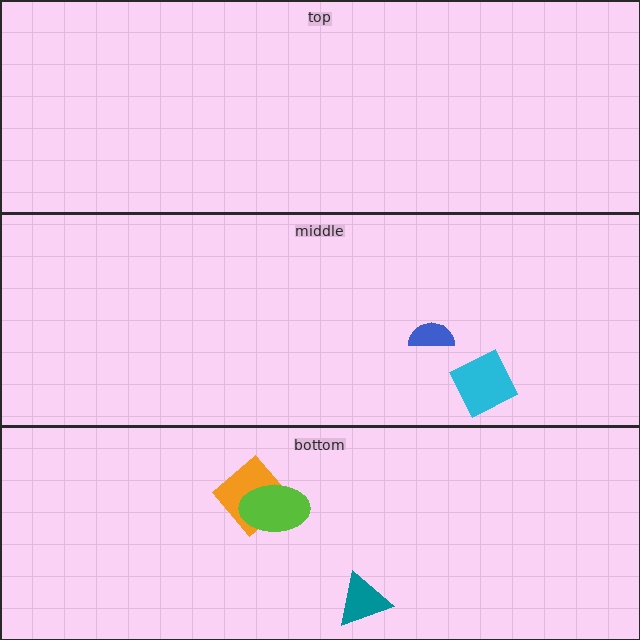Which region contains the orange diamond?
The bottom region.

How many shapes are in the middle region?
2.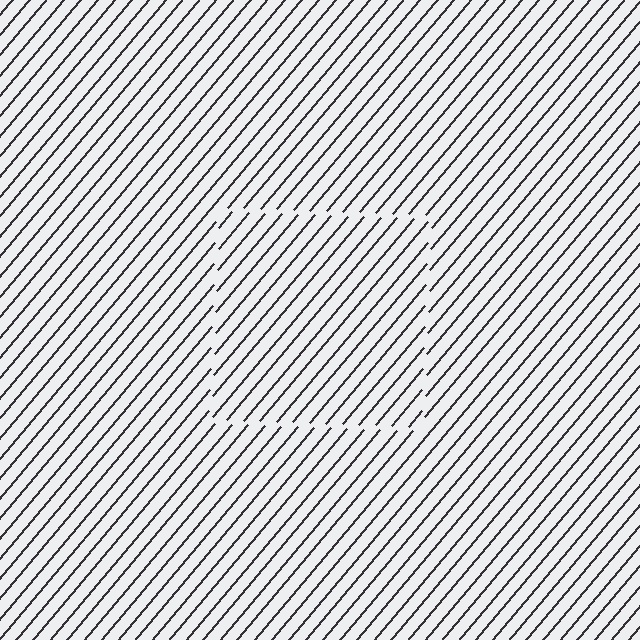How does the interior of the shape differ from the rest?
The interior of the shape contains the same grating, shifted by half a period — the contour is defined by the phase discontinuity where line-ends from the inner and outer gratings abut.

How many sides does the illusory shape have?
4 sides — the line-ends trace a square.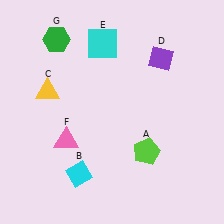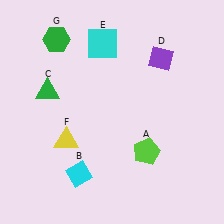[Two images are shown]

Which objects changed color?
C changed from yellow to green. F changed from pink to yellow.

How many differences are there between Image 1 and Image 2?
There are 2 differences between the two images.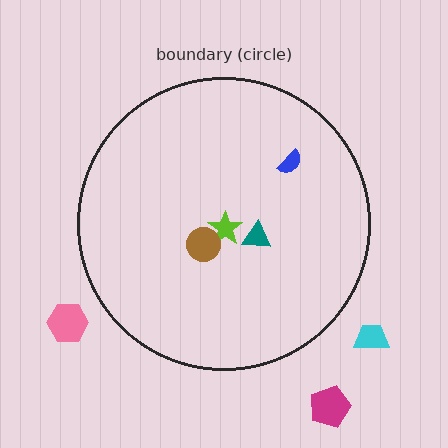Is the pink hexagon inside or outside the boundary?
Outside.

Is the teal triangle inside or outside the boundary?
Inside.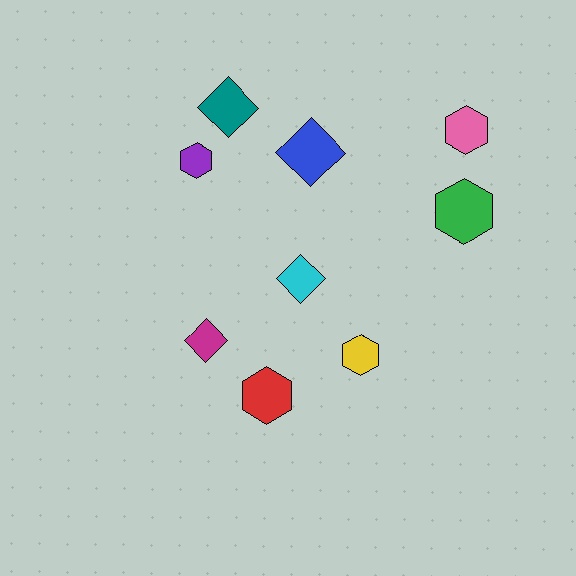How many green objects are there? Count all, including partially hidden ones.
There is 1 green object.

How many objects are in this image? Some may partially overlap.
There are 9 objects.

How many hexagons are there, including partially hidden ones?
There are 5 hexagons.